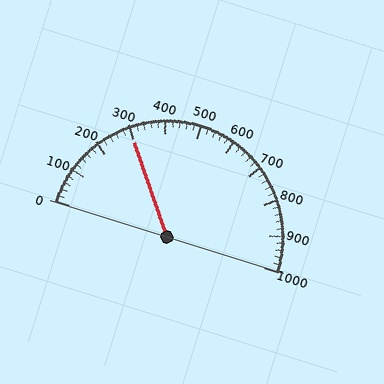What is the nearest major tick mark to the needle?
The nearest major tick mark is 300.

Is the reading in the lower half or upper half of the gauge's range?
The reading is in the lower half of the range (0 to 1000).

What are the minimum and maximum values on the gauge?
The gauge ranges from 0 to 1000.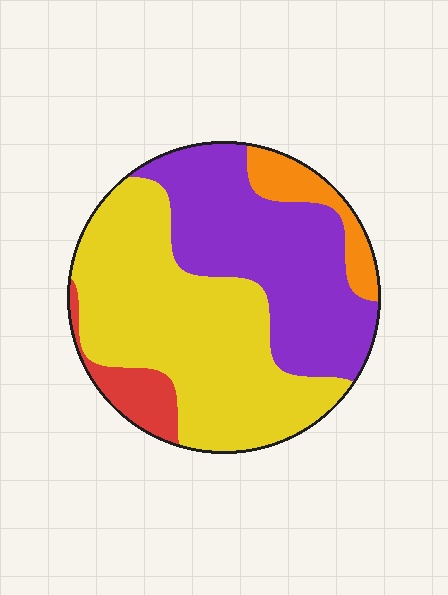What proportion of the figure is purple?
Purple takes up between a quarter and a half of the figure.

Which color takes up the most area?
Yellow, at roughly 50%.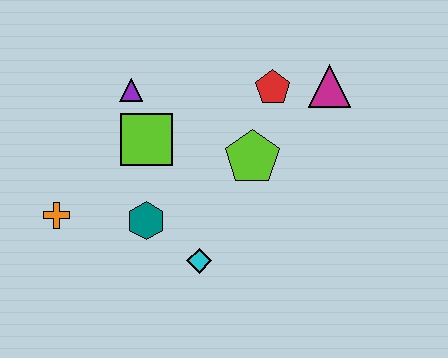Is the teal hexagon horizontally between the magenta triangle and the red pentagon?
No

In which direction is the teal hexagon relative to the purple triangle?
The teal hexagon is below the purple triangle.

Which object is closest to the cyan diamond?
The teal hexagon is closest to the cyan diamond.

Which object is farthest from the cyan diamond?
The magenta triangle is farthest from the cyan diamond.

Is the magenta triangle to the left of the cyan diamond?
No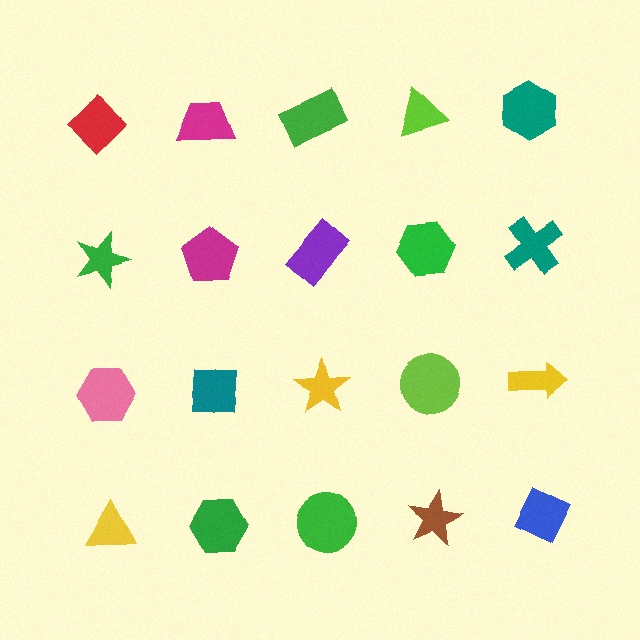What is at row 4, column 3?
A green circle.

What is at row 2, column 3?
A purple rectangle.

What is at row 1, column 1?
A red diamond.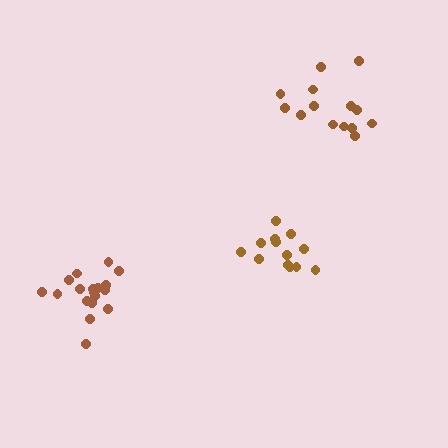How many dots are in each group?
Group 1: 13 dots, Group 2: 18 dots, Group 3: 14 dots (45 total).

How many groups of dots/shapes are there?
There are 3 groups.